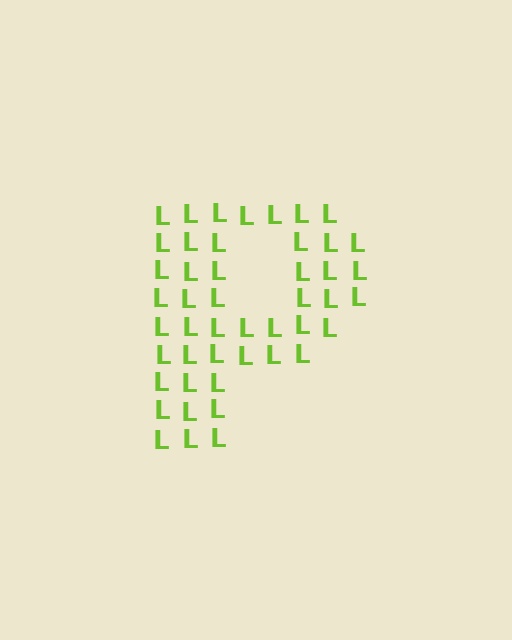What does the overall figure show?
The overall figure shows the letter P.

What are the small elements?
The small elements are letter L's.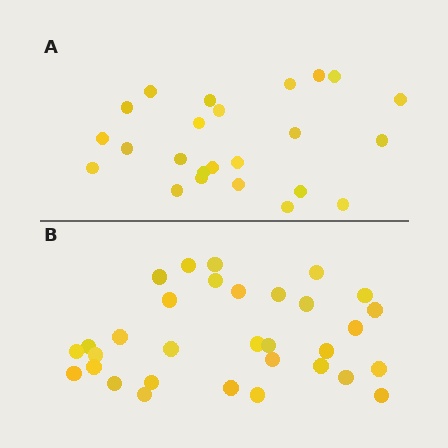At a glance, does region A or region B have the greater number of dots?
Region B (the bottom region) has more dots.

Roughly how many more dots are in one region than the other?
Region B has roughly 8 or so more dots than region A.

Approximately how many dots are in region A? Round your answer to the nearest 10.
About 20 dots. (The exact count is 24, which rounds to 20.)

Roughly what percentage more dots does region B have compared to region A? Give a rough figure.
About 35% more.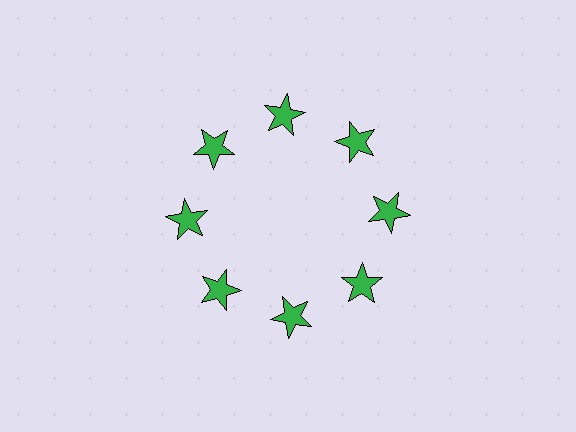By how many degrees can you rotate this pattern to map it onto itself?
The pattern maps onto itself every 45 degrees of rotation.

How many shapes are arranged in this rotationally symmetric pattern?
There are 8 shapes, arranged in 8 groups of 1.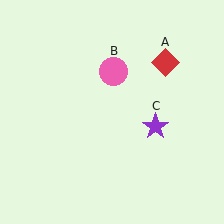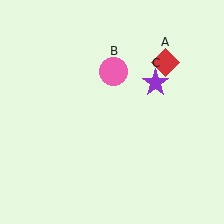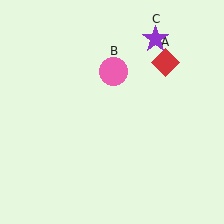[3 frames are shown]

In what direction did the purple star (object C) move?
The purple star (object C) moved up.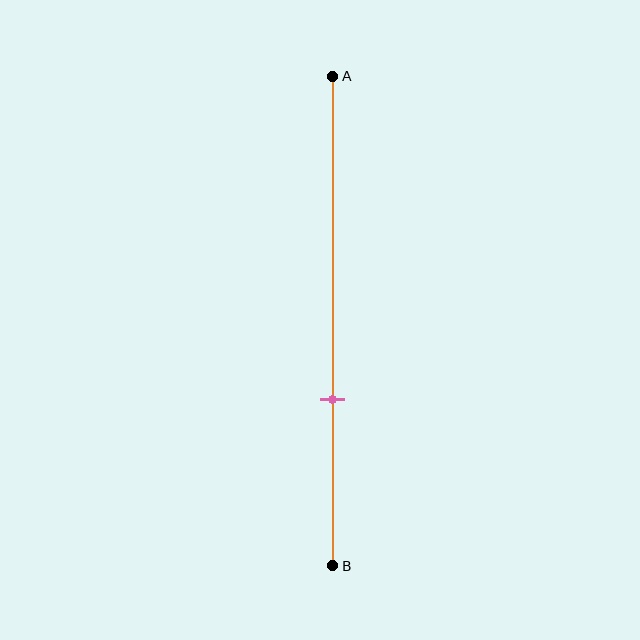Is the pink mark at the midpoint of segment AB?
No, the mark is at about 65% from A, not at the 50% midpoint.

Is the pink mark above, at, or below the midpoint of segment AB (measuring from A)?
The pink mark is below the midpoint of segment AB.